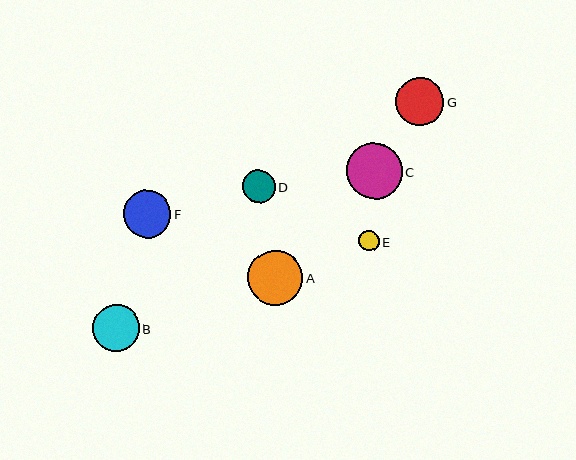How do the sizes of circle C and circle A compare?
Circle C and circle A are approximately the same size.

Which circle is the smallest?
Circle E is the smallest with a size of approximately 20 pixels.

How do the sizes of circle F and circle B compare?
Circle F and circle B are approximately the same size.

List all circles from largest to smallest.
From largest to smallest: C, A, G, F, B, D, E.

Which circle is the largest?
Circle C is the largest with a size of approximately 55 pixels.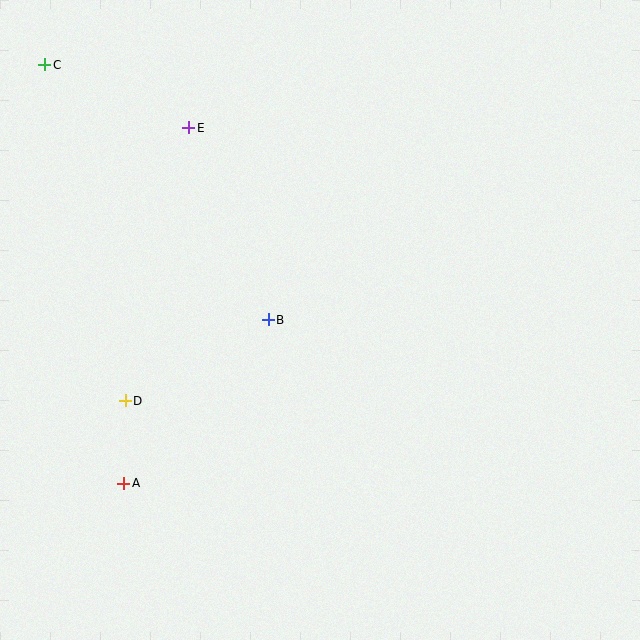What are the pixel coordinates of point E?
Point E is at (189, 128).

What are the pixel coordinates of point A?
Point A is at (124, 483).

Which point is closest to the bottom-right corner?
Point B is closest to the bottom-right corner.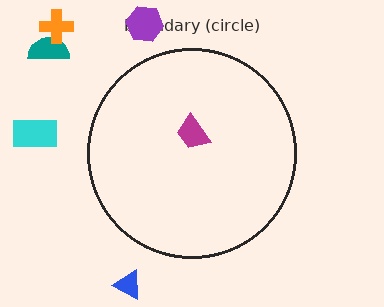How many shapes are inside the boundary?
1 inside, 5 outside.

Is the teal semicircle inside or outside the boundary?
Outside.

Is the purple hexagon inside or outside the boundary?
Outside.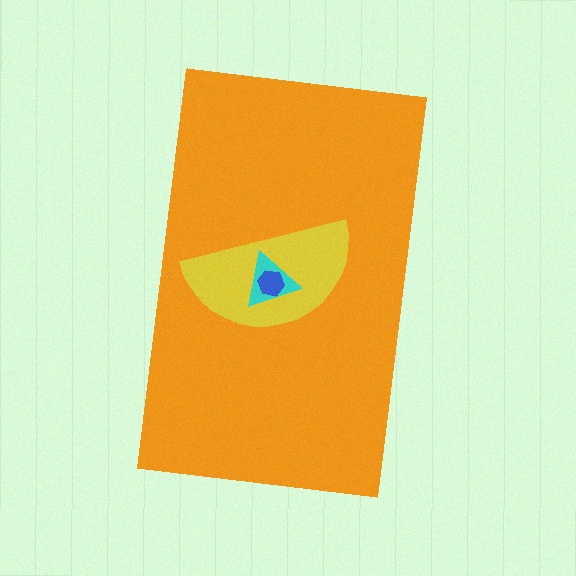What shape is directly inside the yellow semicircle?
The cyan triangle.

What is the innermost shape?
The blue hexagon.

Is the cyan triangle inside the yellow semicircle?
Yes.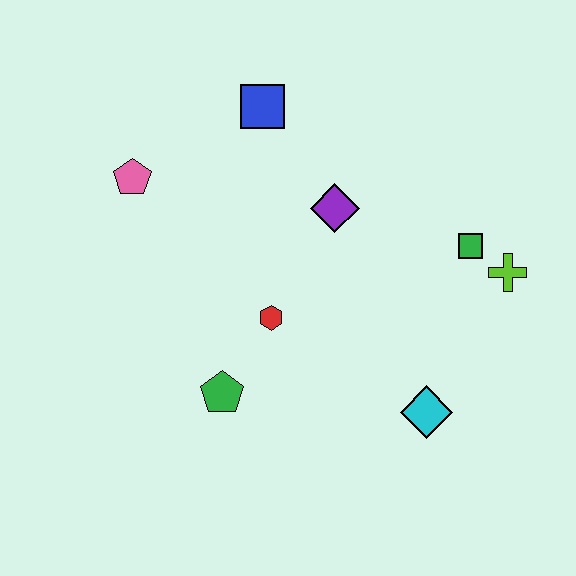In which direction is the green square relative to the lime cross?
The green square is to the left of the lime cross.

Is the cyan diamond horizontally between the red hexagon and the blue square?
No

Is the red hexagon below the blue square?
Yes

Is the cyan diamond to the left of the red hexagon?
No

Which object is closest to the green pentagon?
The red hexagon is closest to the green pentagon.